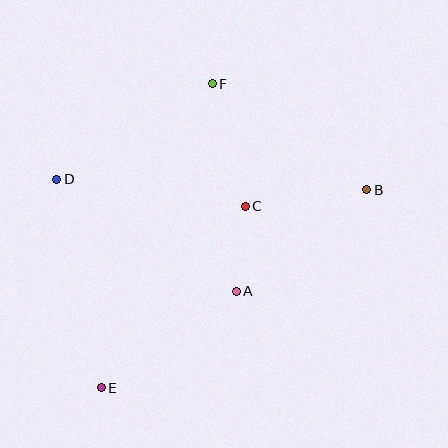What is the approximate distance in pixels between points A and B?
The distance between A and B is approximately 165 pixels.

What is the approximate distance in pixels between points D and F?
The distance between D and F is approximately 182 pixels.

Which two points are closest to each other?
Points A and C are closest to each other.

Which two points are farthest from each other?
Points B and E are farthest from each other.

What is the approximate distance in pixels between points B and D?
The distance between B and D is approximately 310 pixels.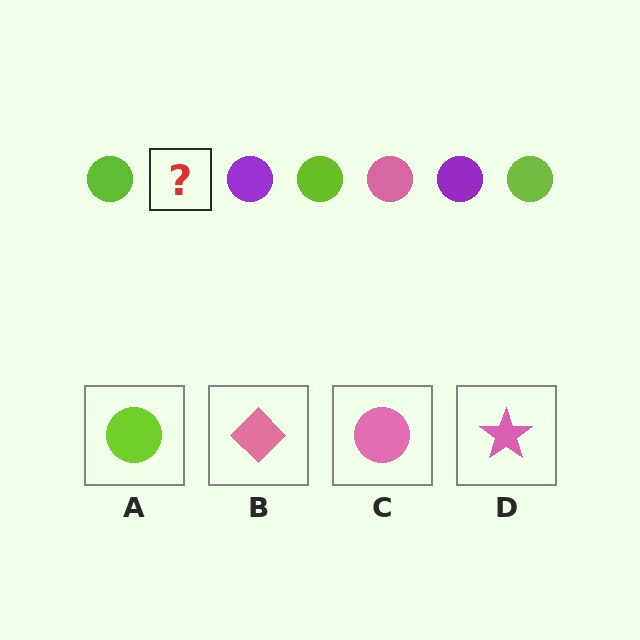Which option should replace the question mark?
Option C.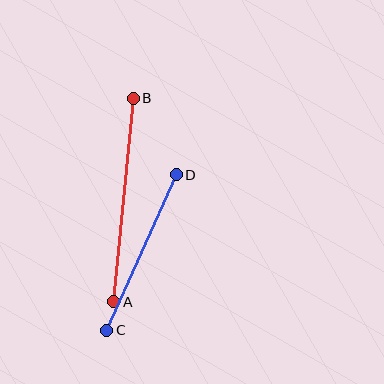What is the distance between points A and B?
The distance is approximately 204 pixels.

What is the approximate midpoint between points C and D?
The midpoint is at approximately (141, 253) pixels.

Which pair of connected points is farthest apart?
Points A and B are farthest apart.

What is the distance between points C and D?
The distance is approximately 170 pixels.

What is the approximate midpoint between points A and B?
The midpoint is at approximately (124, 200) pixels.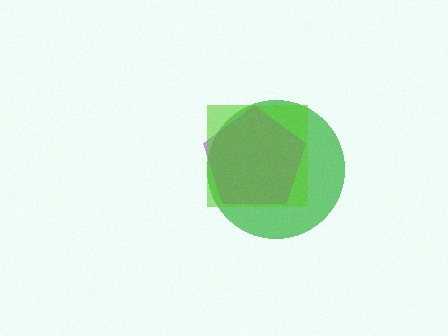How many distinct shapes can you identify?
There are 3 distinct shapes: a green circle, a purple pentagon, a lime square.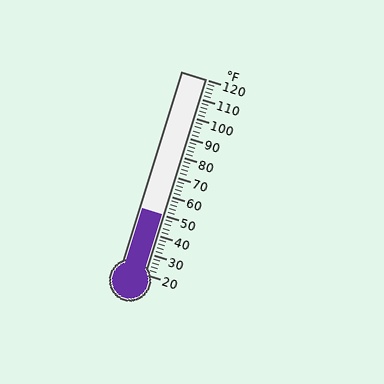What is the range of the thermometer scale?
The thermometer scale ranges from 20°F to 120°F.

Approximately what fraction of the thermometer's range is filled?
The thermometer is filled to approximately 30% of its range.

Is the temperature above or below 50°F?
The temperature is at 50°F.